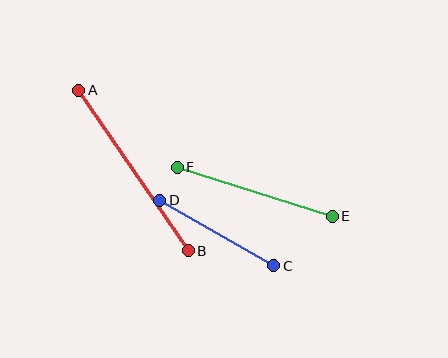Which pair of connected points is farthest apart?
Points A and B are farthest apart.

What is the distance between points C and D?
The distance is approximately 132 pixels.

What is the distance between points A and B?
The distance is approximately 194 pixels.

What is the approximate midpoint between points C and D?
The midpoint is at approximately (217, 233) pixels.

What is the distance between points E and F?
The distance is approximately 163 pixels.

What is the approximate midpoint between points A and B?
The midpoint is at approximately (133, 171) pixels.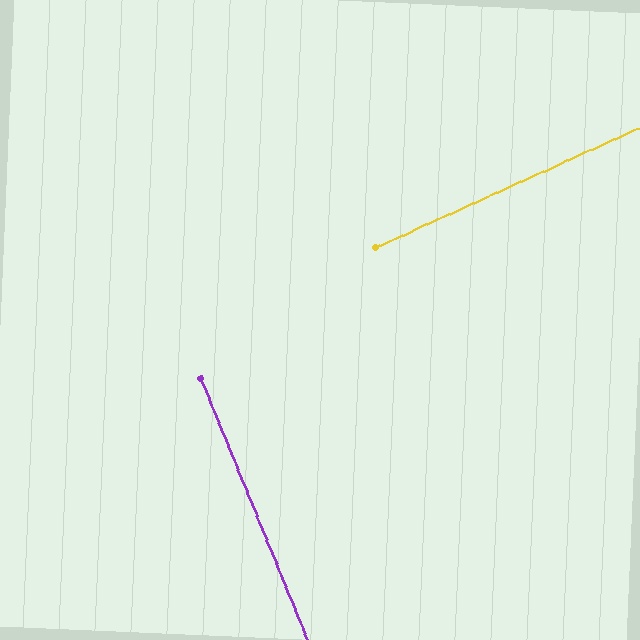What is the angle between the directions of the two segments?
Approximately 88 degrees.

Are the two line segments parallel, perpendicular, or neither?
Perpendicular — they meet at approximately 88°.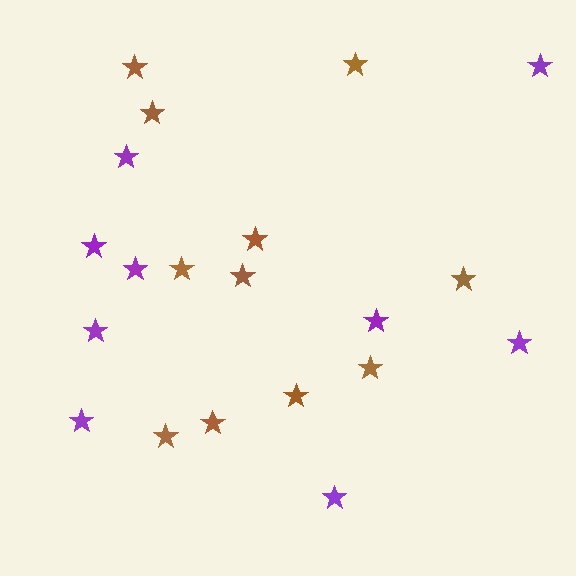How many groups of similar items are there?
There are 2 groups: one group of brown stars (11) and one group of purple stars (9).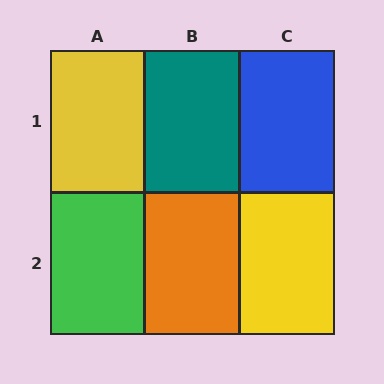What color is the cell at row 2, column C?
Yellow.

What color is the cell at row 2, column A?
Green.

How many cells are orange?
1 cell is orange.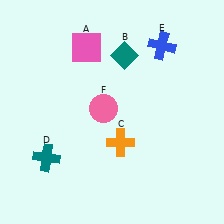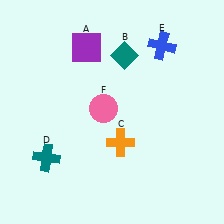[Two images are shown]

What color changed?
The square (A) changed from pink in Image 1 to purple in Image 2.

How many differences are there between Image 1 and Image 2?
There is 1 difference between the two images.